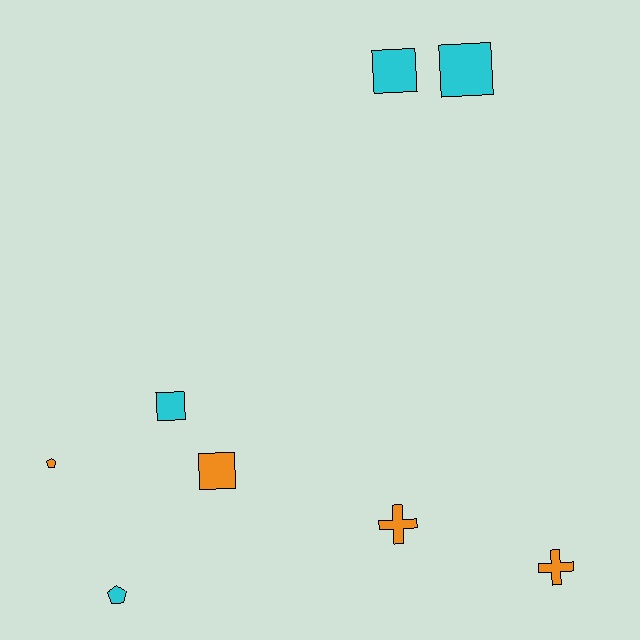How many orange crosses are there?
There are 2 orange crosses.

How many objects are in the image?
There are 8 objects.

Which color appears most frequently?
Cyan, with 4 objects.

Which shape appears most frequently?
Square, with 4 objects.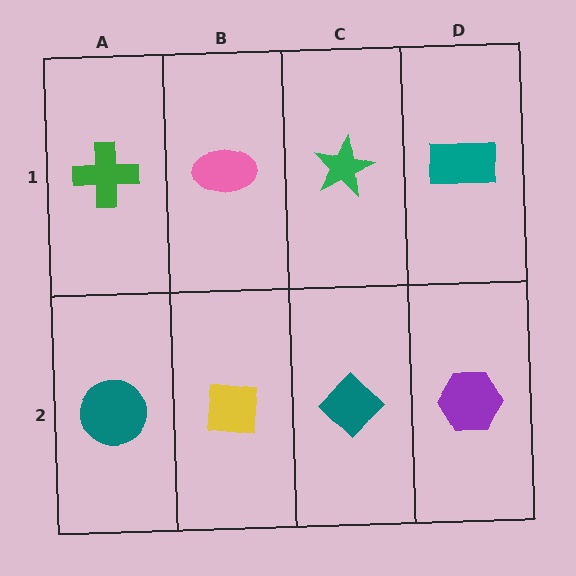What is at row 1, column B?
A pink ellipse.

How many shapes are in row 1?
4 shapes.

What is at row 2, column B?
A yellow square.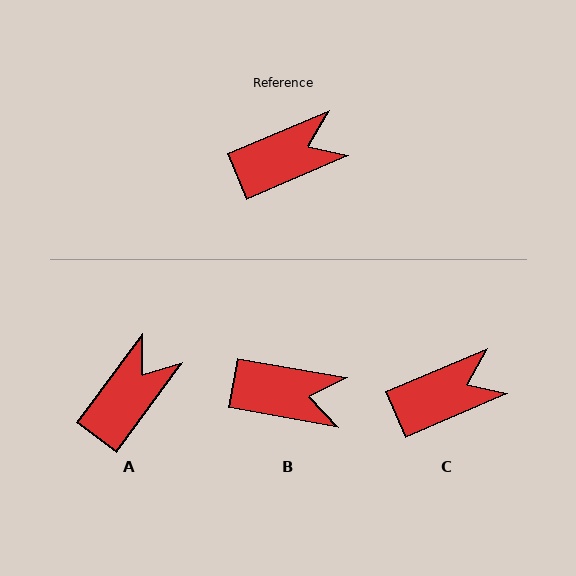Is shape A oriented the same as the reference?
No, it is off by about 31 degrees.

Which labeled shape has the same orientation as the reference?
C.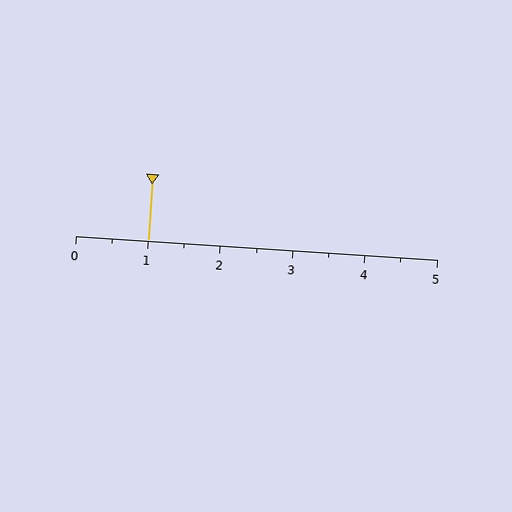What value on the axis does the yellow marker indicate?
The marker indicates approximately 1.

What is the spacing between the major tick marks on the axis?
The major ticks are spaced 1 apart.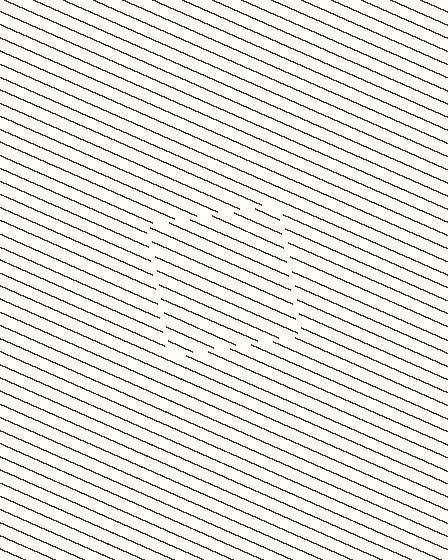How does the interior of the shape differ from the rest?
The interior of the shape contains the same grating, shifted by half a period — the contour is defined by the phase discontinuity where line-ends from the inner and outer gratings abut.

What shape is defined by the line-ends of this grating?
An illusory square. The interior of the shape contains the same grating, shifted by half a period — the contour is defined by the phase discontinuity where line-ends from the inner and outer gratings abut.